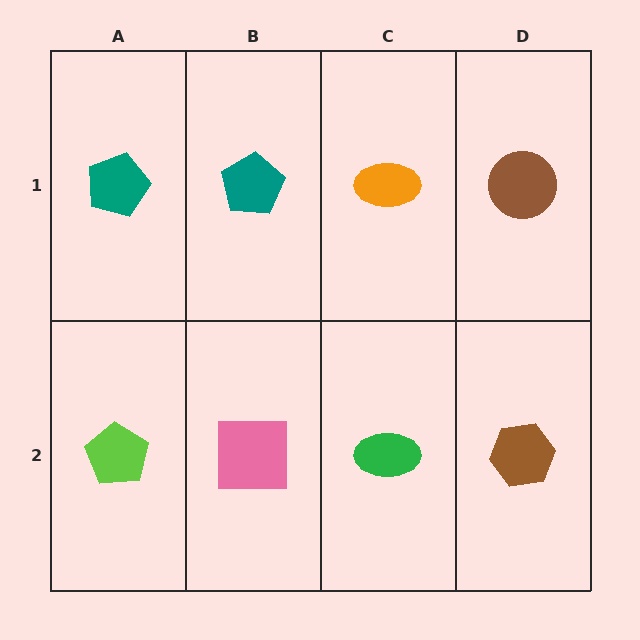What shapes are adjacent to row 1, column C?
A green ellipse (row 2, column C), a teal pentagon (row 1, column B), a brown circle (row 1, column D).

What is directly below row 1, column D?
A brown hexagon.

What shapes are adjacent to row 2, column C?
An orange ellipse (row 1, column C), a pink square (row 2, column B), a brown hexagon (row 2, column D).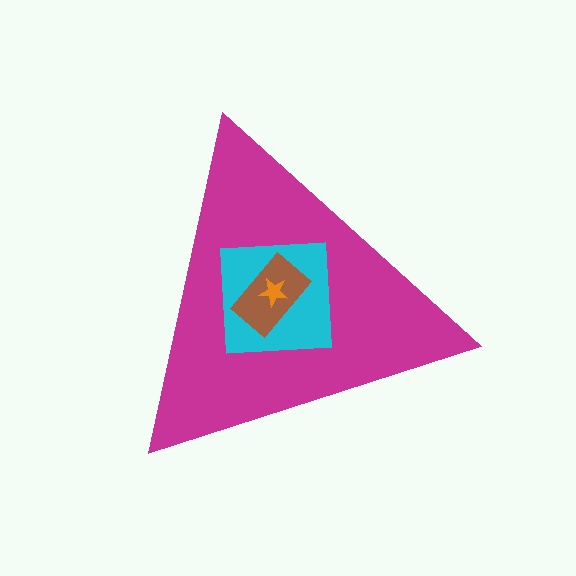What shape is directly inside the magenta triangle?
The cyan square.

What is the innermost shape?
The orange star.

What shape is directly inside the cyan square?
The brown rectangle.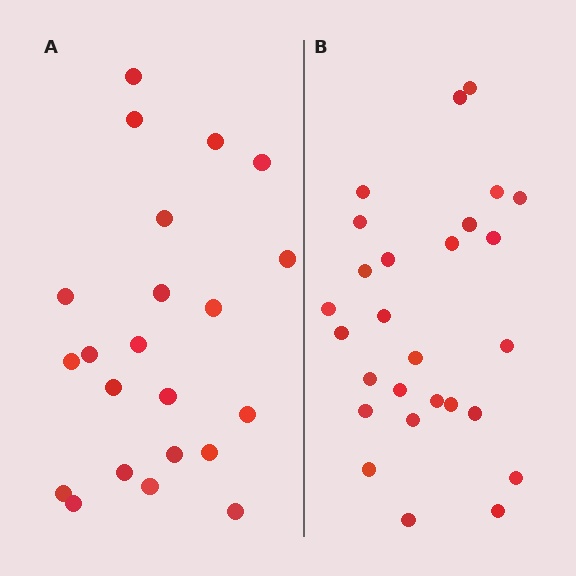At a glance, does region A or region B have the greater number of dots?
Region B (the right region) has more dots.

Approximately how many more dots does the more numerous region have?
Region B has about 5 more dots than region A.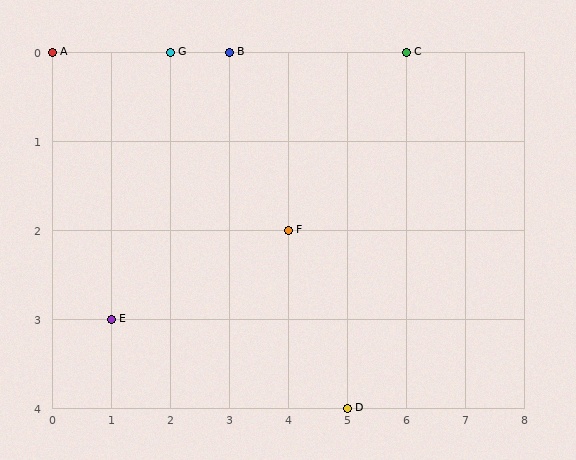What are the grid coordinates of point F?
Point F is at grid coordinates (4, 2).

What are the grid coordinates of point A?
Point A is at grid coordinates (0, 0).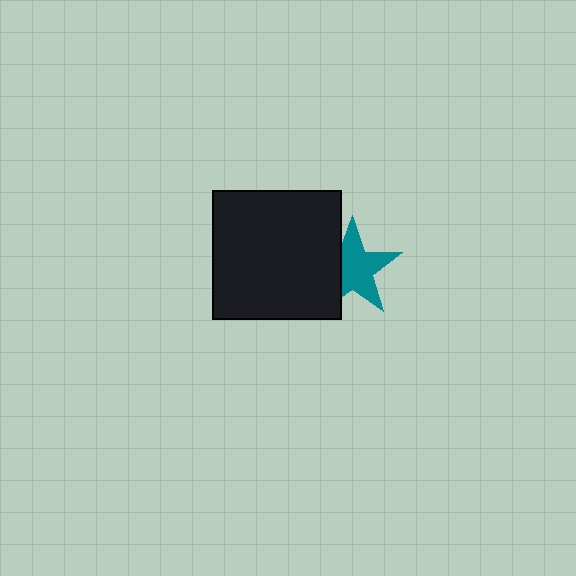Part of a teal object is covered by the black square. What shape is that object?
It is a star.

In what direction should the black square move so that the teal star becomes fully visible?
The black square should move left. That is the shortest direction to clear the overlap and leave the teal star fully visible.